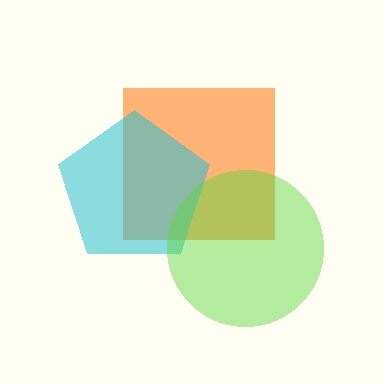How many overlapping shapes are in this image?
There are 3 overlapping shapes in the image.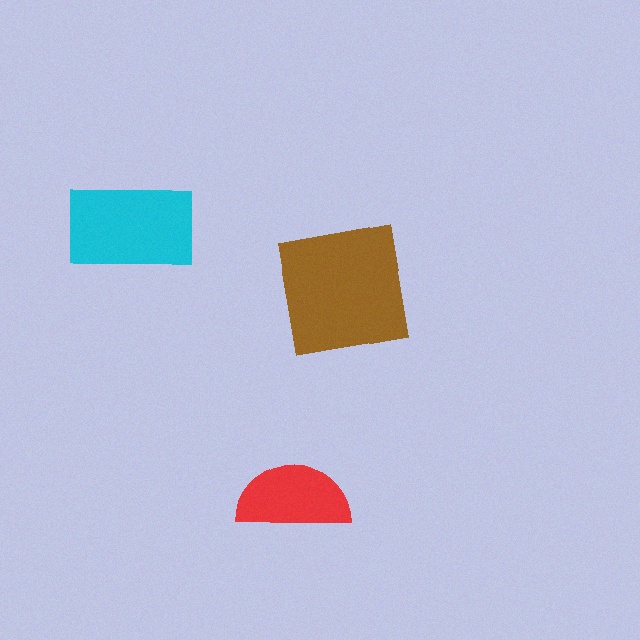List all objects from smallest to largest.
The red semicircle, the cyan rectangle, the brown square.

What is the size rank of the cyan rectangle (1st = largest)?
2nd.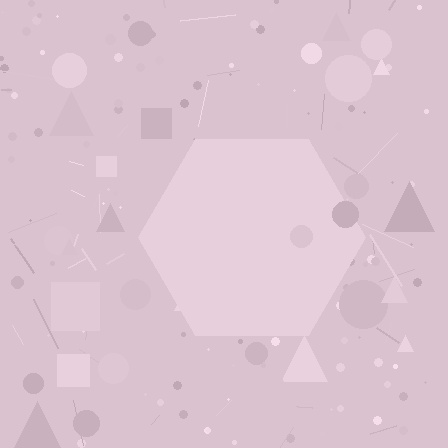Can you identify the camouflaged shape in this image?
The camouflaged shape is a hexagon.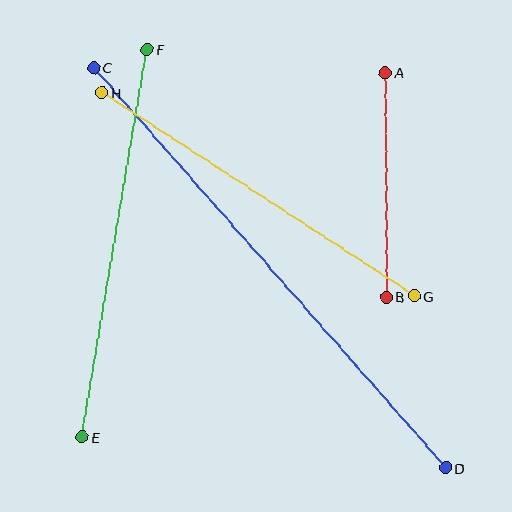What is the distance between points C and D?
The distance is approximately 533 pixels.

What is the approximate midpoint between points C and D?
The midpoint is at approximately (270, 268) pixels.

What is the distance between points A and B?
The distance is approximately 225 pixels.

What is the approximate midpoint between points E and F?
The midpoint is at approximately (115, 243) pixels.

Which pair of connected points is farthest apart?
Points C and D are farthest apart.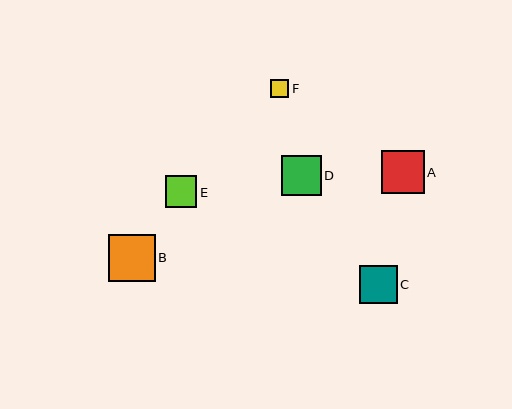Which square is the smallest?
Square F is the smallest with a size of approximately 18 pixels.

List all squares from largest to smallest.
From largest to smallest: B, A, D, C, E, F.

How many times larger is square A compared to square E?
Square A is approximately 1.3 times the size of square E.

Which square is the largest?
Square B is the largest with a size of approximately 47 pixels.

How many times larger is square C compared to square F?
Square C is approximately 2.1 times the size of square F.